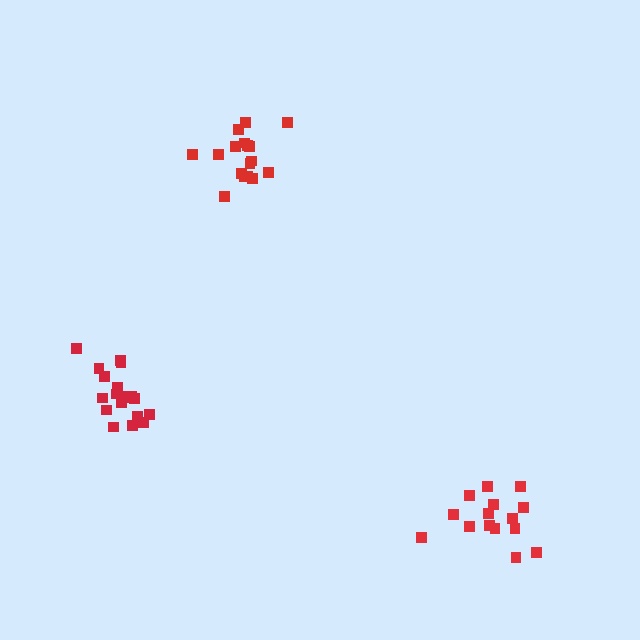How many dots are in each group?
Group 1: 15 dots, Group 2: 17 dots, Group 3: 19 dots (51 total).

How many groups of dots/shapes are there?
There are 3 groups.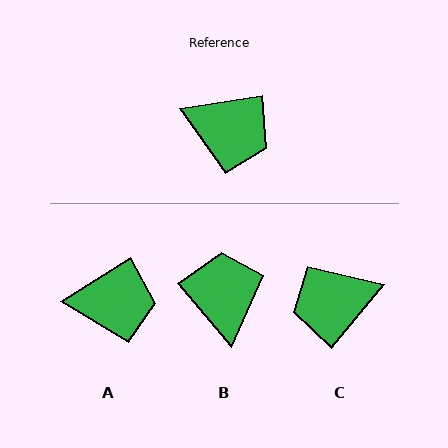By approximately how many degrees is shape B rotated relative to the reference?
Approximately 120 degrees counter-clockwise.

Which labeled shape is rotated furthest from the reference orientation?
C, about 139 degrees away.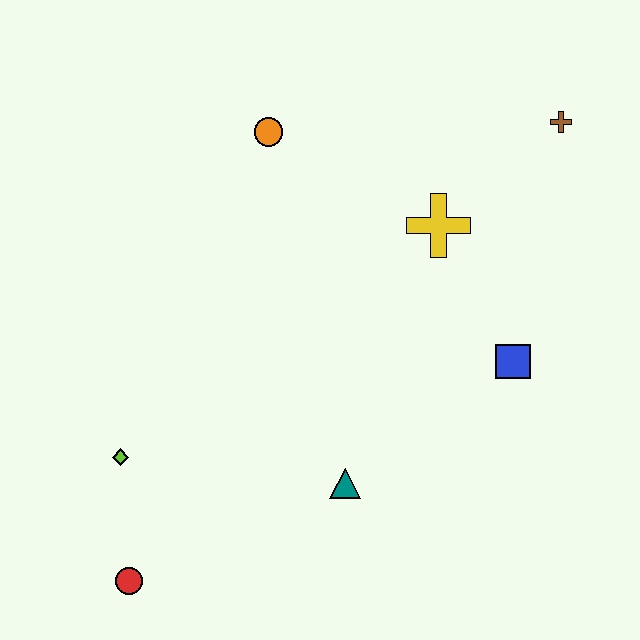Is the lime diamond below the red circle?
No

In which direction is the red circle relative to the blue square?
The red circle is to the left of the blue square.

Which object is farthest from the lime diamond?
The brown cross is farthest from the lime diamond.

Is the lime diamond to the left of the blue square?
Yes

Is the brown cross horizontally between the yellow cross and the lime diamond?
No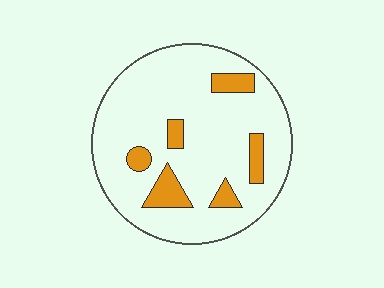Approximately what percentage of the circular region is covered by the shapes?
Approximately 15%.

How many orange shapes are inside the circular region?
6.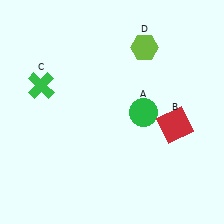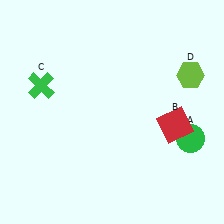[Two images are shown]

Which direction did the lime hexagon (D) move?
The lime hexagon (D) moved right.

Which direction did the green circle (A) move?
The green circle (A) moved right.